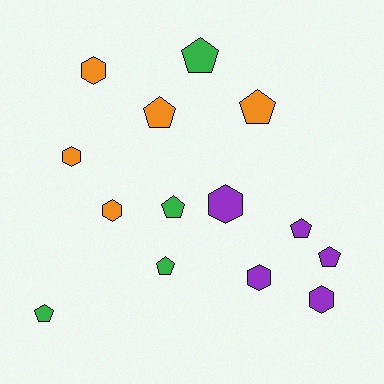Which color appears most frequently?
Purple, with 5 objects.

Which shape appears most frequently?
Pentagon, with 8 objects.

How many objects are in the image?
There are 14 objects.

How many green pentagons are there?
There are 4 green pentagons.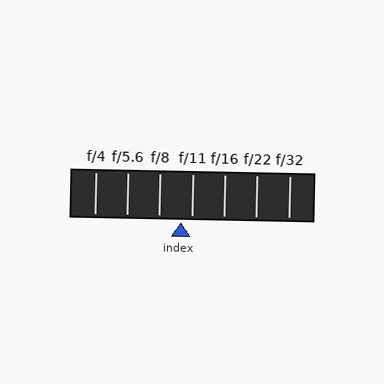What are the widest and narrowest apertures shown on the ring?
The widest aperture shown is f/4 and the narrowest is f/32.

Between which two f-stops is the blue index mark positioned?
The index mark is between f/8 and f/11.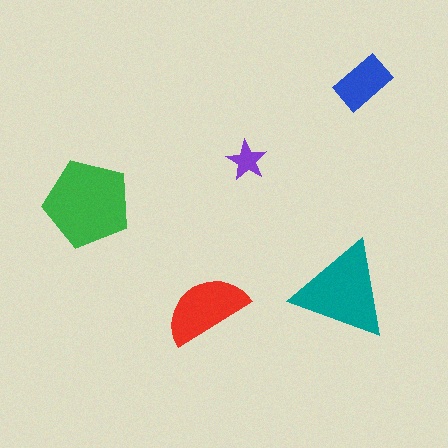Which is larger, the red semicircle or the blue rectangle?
The red semicircle.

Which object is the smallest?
The purple star.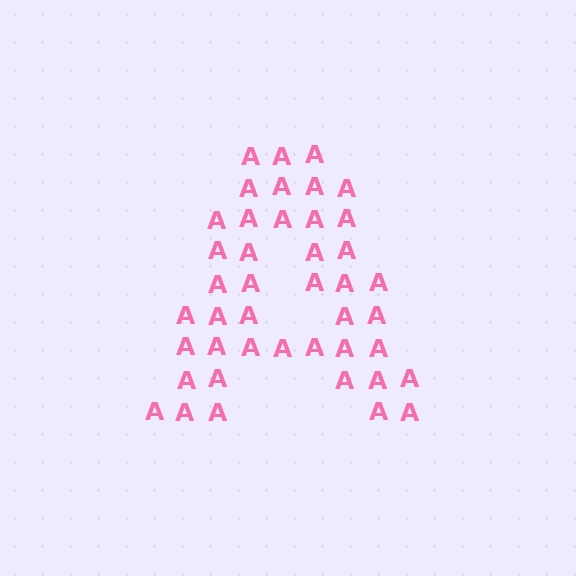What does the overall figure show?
The overall figure shows the letter A.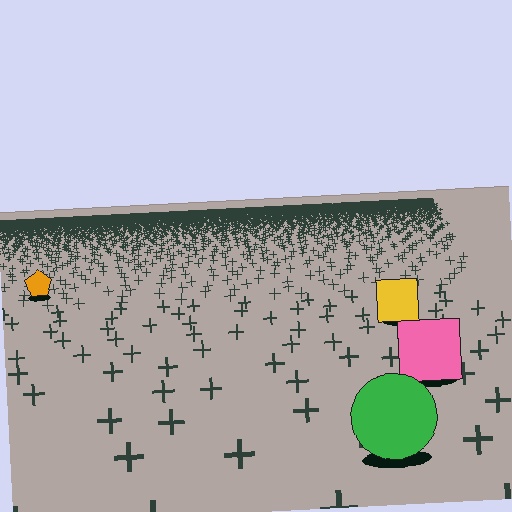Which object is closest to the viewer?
The green circle is closest. The texture marks near it are larger and more spread out.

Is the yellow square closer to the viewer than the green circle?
No. The green circle is closer — you can tell from the texture gradient: the ground texture is coarser near it.